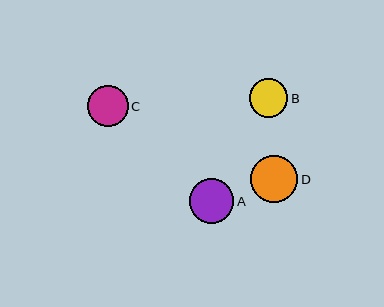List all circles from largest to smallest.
From largest to smallest: D, A, C, B.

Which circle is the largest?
Circle D is the largest with a size of approximately 47 pixels.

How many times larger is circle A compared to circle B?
Circle A is approximately 1.2 times the size of circle B.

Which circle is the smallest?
Circle B is the smallest with a size of approximately 38 pixels.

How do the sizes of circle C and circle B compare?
Circle C and circle B are approximately the same size.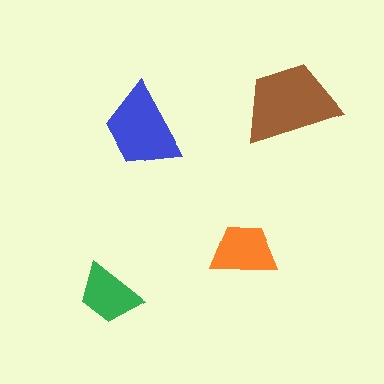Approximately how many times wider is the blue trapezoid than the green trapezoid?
About 1.5 times wider.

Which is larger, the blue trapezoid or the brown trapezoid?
The brown one.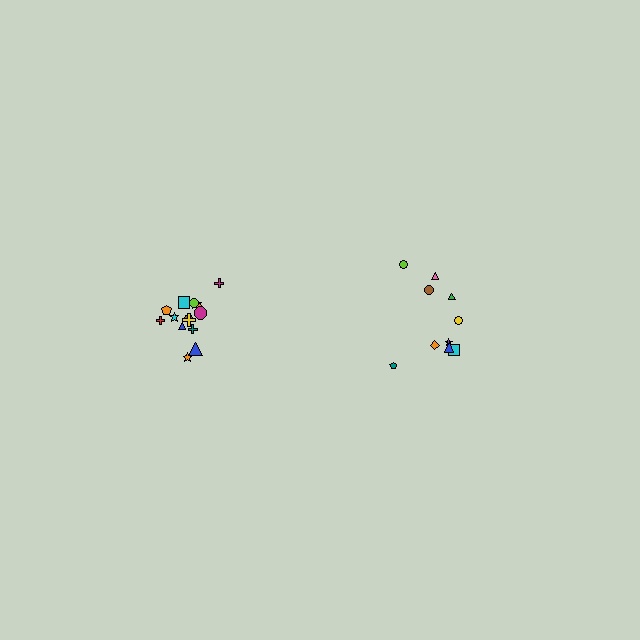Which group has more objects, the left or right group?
The left group.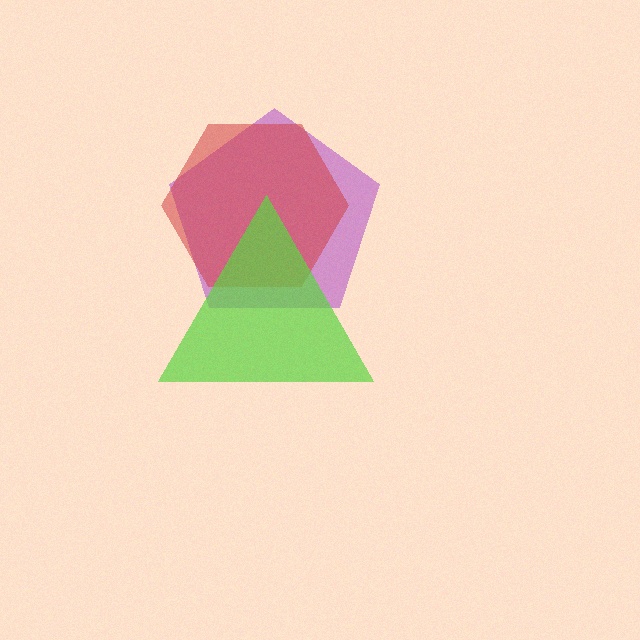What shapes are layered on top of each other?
The layered shapes are: a purple pentagon, a red hexagon, a lime triangle.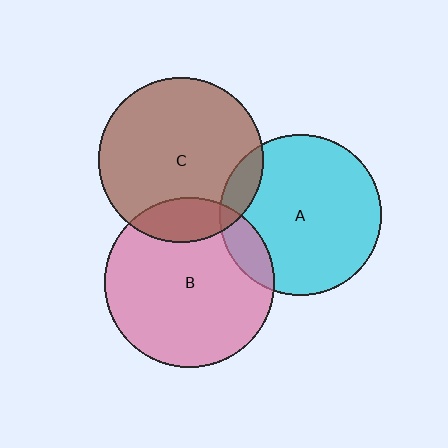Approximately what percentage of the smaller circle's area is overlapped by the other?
Approximately 10%.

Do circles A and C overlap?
Yes.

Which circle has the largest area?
Circle B (pink).